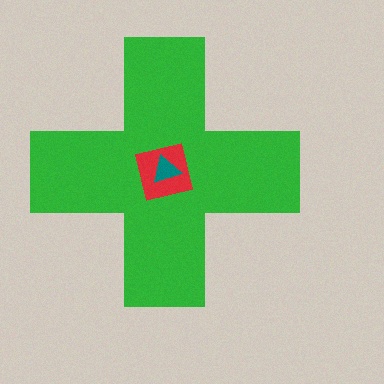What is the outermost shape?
The green cross.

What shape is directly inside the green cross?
The red square.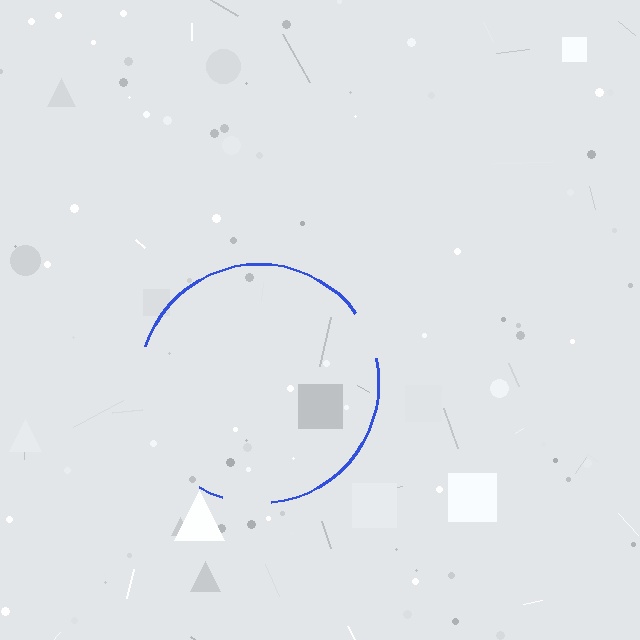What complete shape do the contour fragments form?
The contour fragments form a circle.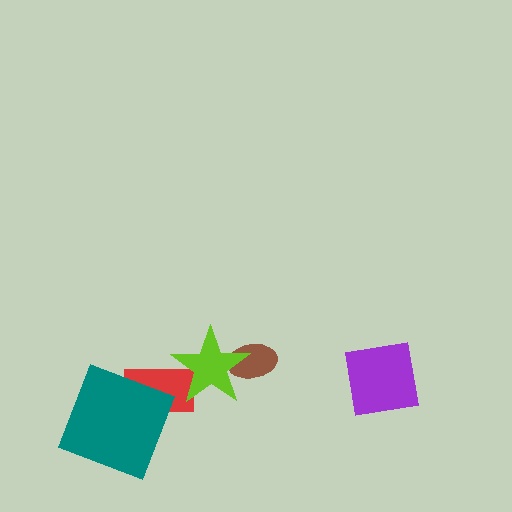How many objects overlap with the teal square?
1 object overlaps with the teal square.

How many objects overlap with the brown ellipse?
1 object overlaps with the brown ellipse.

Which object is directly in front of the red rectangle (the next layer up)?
The teal square is directly in front of the red rectangle.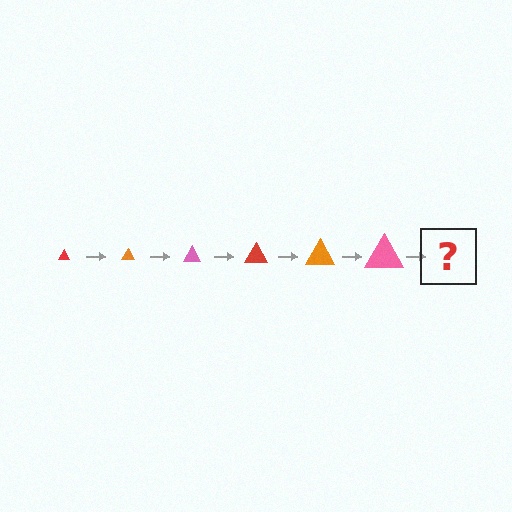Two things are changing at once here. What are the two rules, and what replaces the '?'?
The two rules are that the triangle grows larger each step and the color cycles through red, orange, and pink. The '?' should be a red triangle, larger than the previous one.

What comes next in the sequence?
The next element should be a red triangle, larger than the previous one.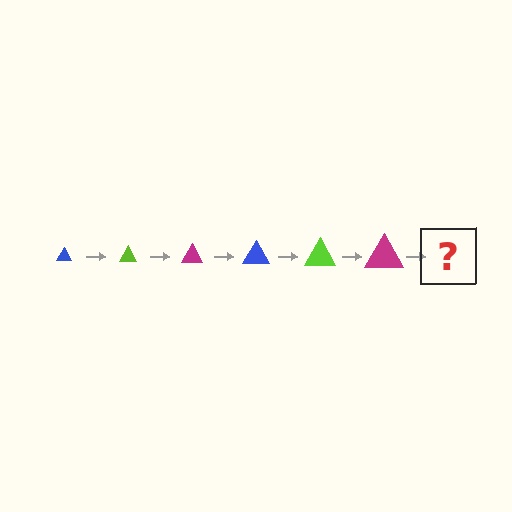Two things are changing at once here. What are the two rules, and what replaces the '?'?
The two rules are that the triangle grows larger each step and the color cycles through blue, lime, and magenta. The '?' should be a blue triangle, larger than the previous one.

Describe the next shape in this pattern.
It should be a blue triangle, larger than the previous one.